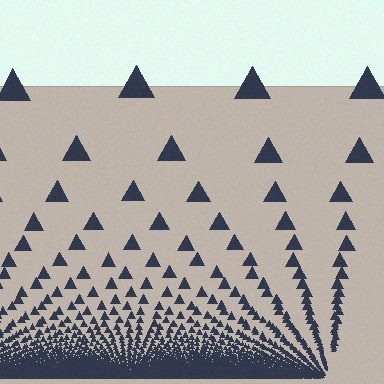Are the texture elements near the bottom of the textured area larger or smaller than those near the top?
Smaller. The gradient is inverted — elements near the bottom are smaller and denser.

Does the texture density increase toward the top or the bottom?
Density increases toward the bottom.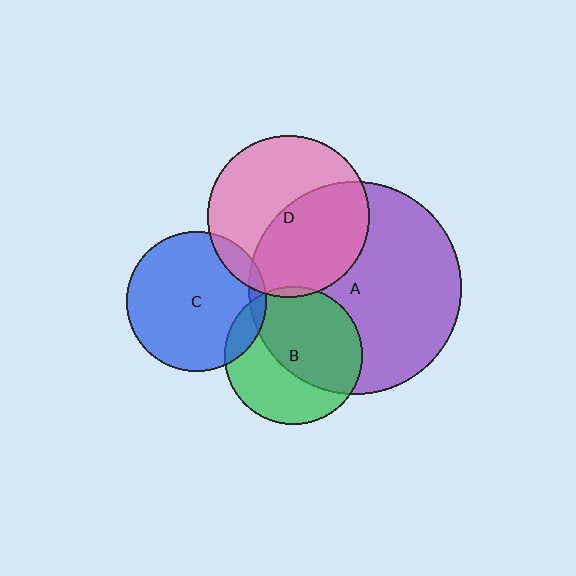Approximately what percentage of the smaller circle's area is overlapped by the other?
Approximately 50%.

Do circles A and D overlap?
Yes.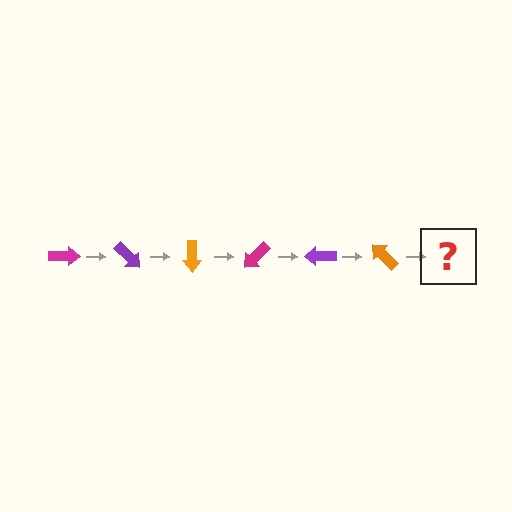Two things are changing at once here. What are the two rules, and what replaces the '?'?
The two rules are that it rotates 45 degrees each step and the color cycles through magenta, purple, and orange. The '?' should be a magenta arrow, rotated 270 degrees from the start.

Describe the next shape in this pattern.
It should be a magenta arrow, rotated 270 degrees from the start.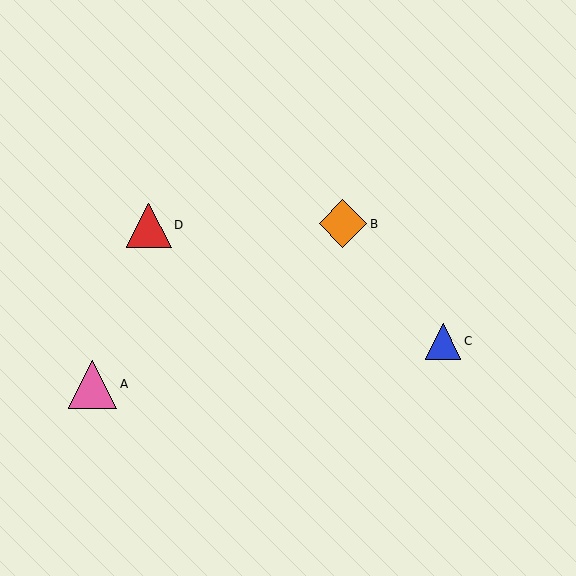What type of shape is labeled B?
Shape B is an orange diamond.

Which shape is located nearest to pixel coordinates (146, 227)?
The red triangle (labeled D) at (149, 225) is nearest to that location.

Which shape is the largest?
The pink triangle (labeled A) is the largest.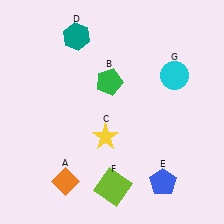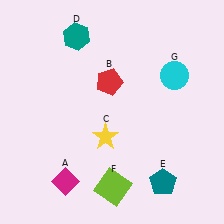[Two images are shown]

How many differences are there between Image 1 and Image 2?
There are 3 differences between the two images.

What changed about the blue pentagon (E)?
In Image 1, E is blue. In Image 2, it changed to teal.